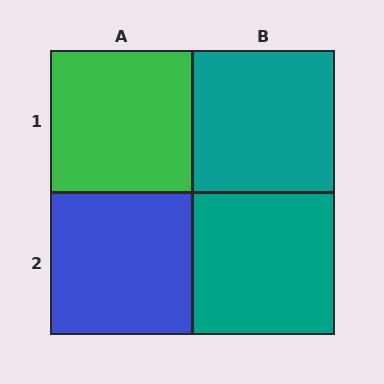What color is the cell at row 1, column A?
Green.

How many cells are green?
1 cell is green.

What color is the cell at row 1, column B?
Teal.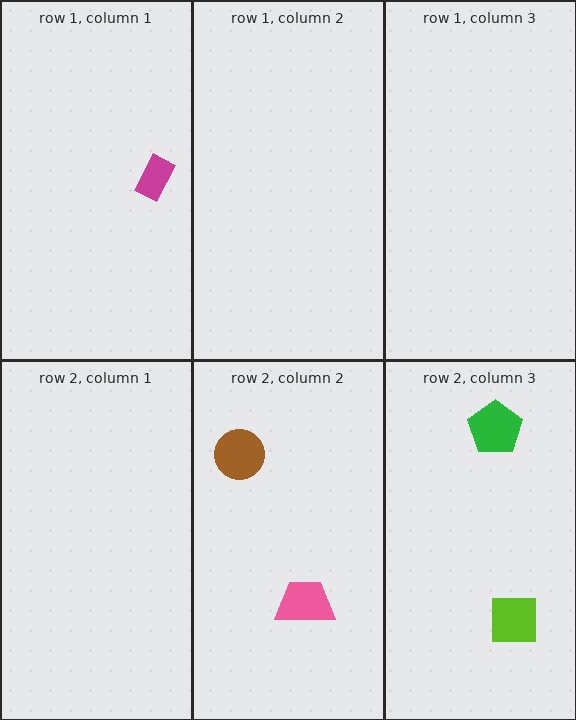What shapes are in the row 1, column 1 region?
The magenta rectangle.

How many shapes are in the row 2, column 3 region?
2.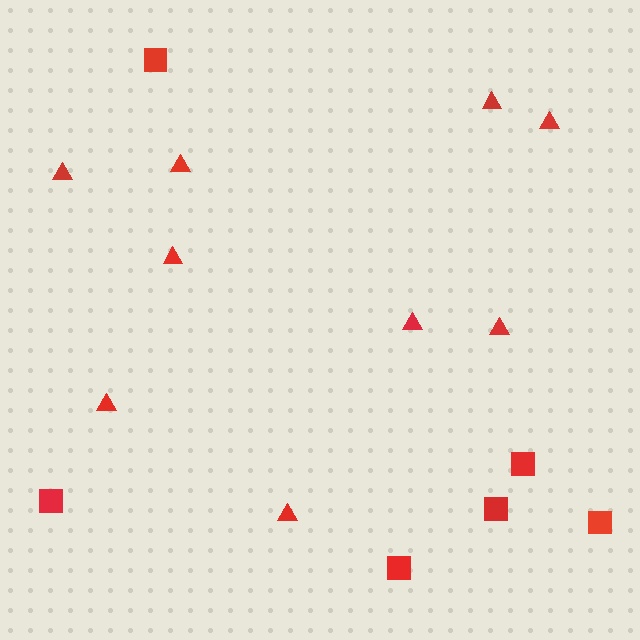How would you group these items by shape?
There are 2 groups: one group of squares (6) and one group of triangles (9).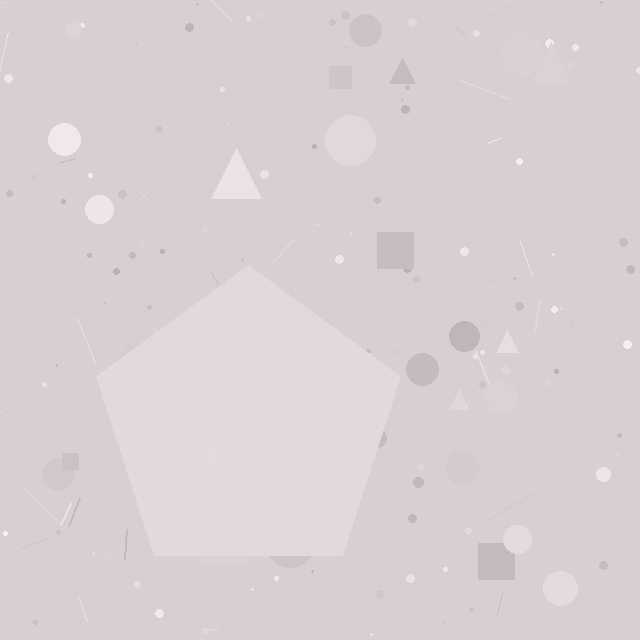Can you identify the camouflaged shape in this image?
The camouflaged shape is a pentagon.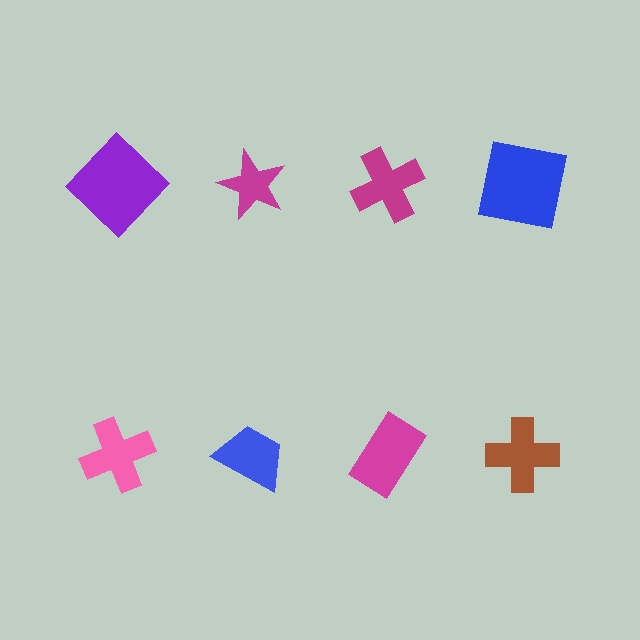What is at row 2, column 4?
A brown cross.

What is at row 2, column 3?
A magenta rectangle.